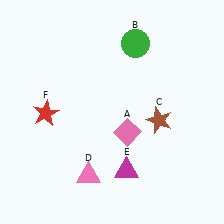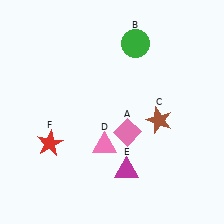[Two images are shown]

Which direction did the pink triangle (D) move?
The pink triangle (D) moved up.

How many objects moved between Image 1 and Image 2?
2 objects moved between the two images.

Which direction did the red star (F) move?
The red star (F) moved down.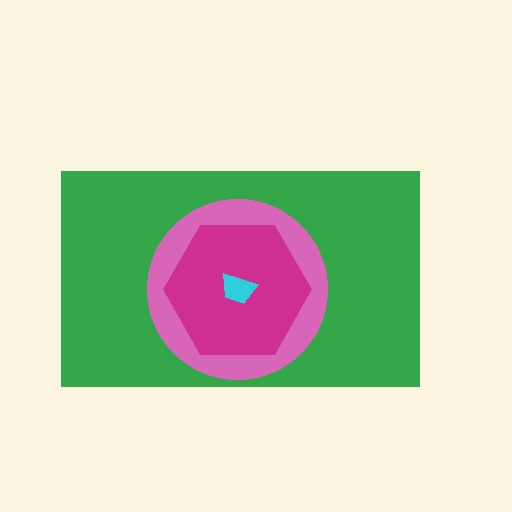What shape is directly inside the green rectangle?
The pink circle.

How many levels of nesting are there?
4.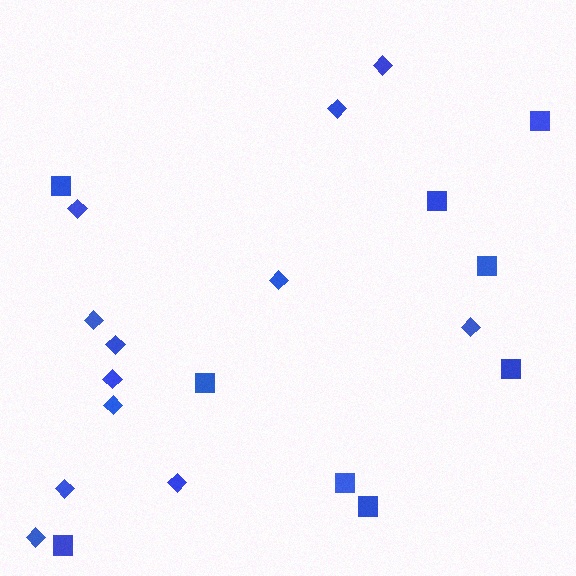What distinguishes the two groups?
There are 2 groups: one group of squares (9) and one group of diamonds (12).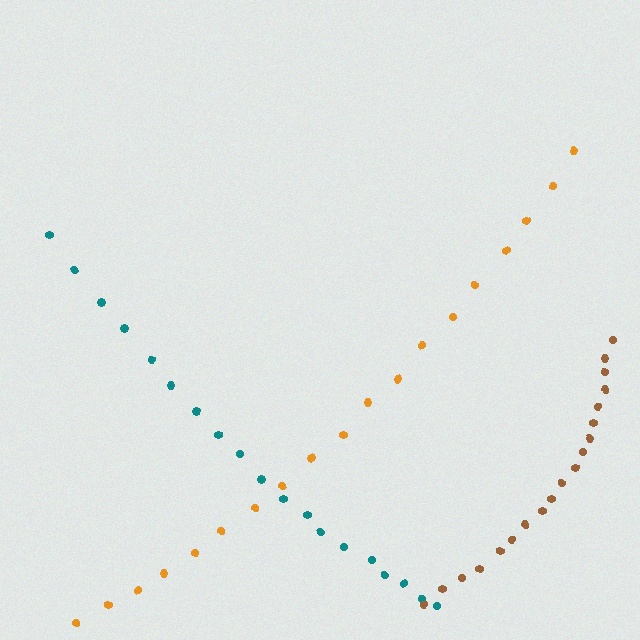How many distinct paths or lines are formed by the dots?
There are 3 distinct paths.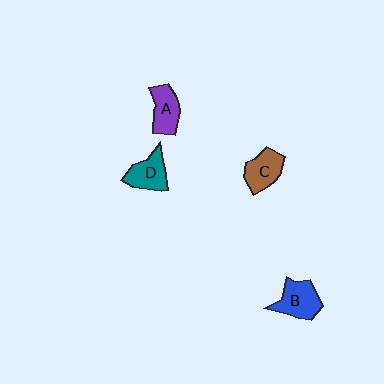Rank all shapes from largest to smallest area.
From largest to smallest: B (blue), D (teal), C (brown), A (purple).